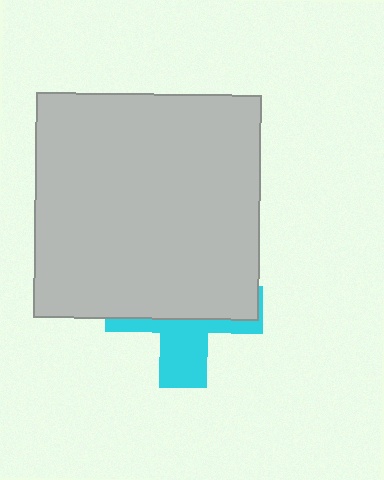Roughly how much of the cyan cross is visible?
A small part of it is visible (roughly 38%).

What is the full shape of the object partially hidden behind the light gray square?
The partially hidden object is a cyan cross.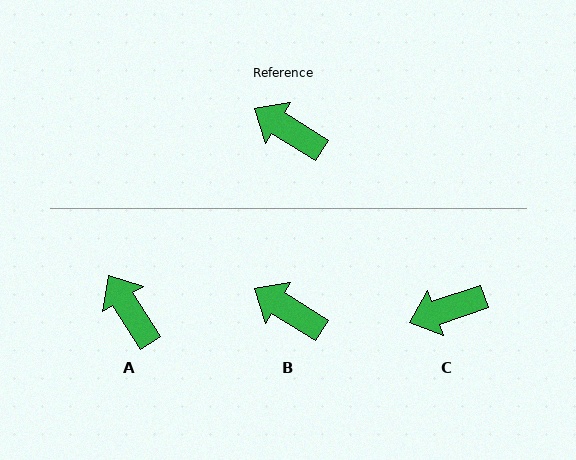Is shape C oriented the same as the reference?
No, it is off by about 51 degrees.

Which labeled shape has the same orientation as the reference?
B.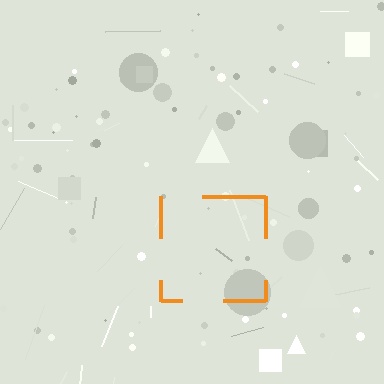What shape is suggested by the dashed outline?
The dashed outline suggests a square.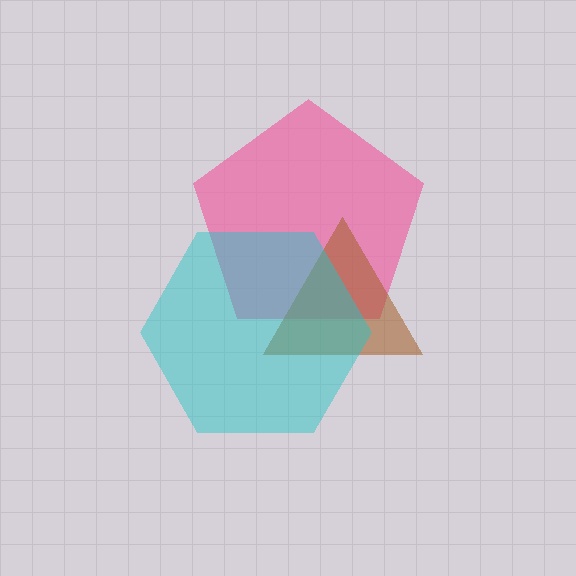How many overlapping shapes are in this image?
There are 3 overlapping shapes in the image.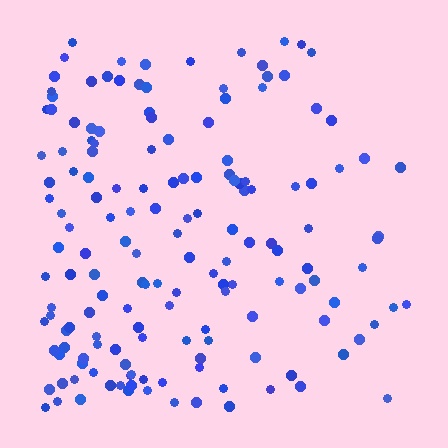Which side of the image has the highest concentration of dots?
The left.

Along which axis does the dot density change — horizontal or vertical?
Horizontal.